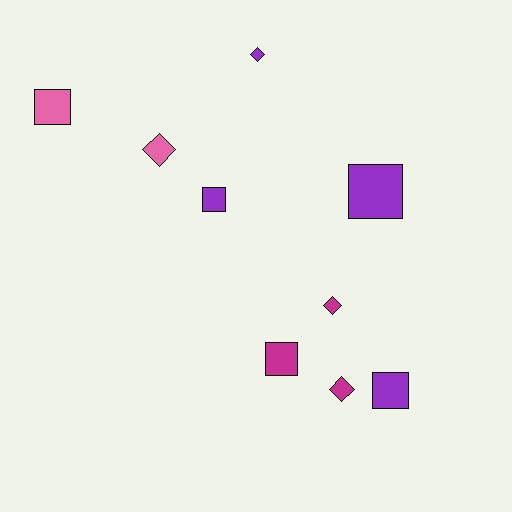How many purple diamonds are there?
There is 1 purple diamond.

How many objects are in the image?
There are 9 objects.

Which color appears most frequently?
Purple, with 4 objects.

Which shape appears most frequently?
Square, with 5 objects.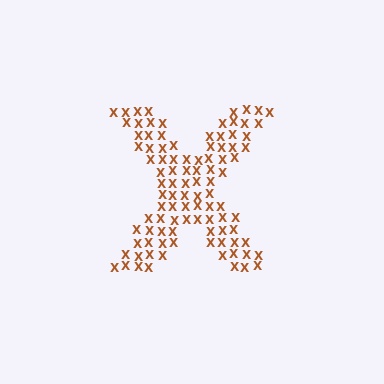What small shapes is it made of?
It is made of small letter X's.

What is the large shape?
The large shape is the letter X.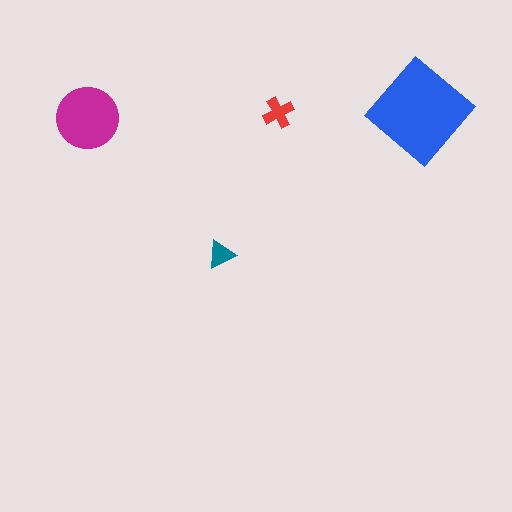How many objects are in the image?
There are 4 objects in the image.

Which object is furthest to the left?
The magenta circle is leftmost.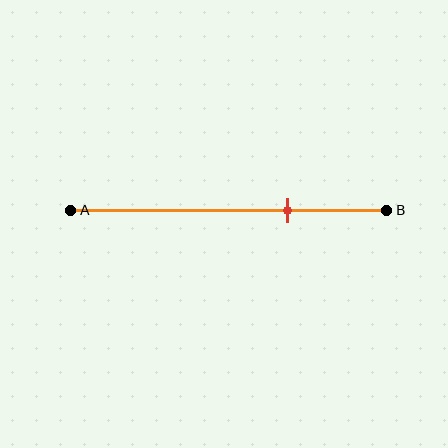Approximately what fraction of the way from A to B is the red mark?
The red mark is approximately 70% of the way from A to B.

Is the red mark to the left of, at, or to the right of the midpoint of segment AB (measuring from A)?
The red mark is to the right of the midpoint of segment AB.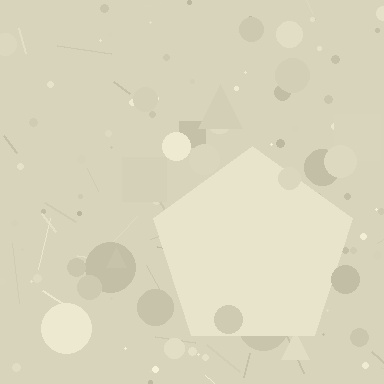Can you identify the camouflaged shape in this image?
The camouflaged shape is a pentagon.